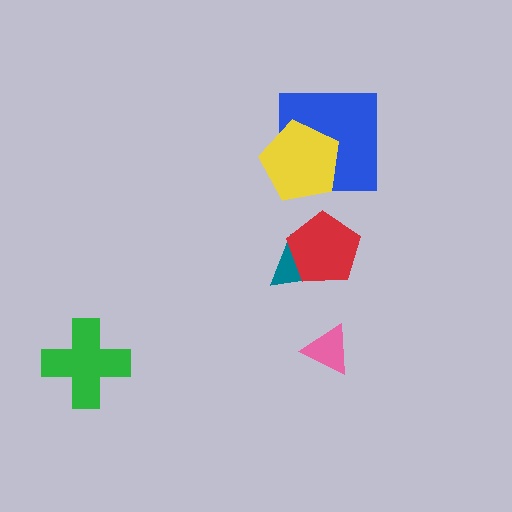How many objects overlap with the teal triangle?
1 object overlaps with the teal triangle.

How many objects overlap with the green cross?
0 objects overlap with the green cross.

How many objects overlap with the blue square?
1 object overlaps with the blue square.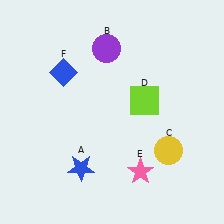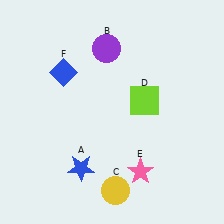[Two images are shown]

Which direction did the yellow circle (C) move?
The yellow circle (C) moved left.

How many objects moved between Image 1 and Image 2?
1 object moved between the two images.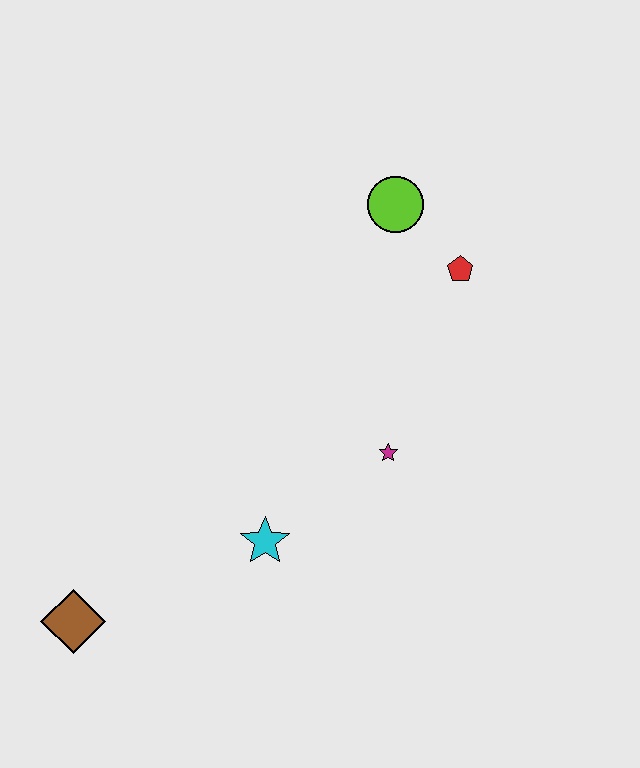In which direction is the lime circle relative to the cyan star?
The lime circle is above the cyan star.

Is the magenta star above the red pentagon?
No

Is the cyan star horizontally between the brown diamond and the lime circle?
Yes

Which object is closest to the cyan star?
The magenta star is closest to the cyan star.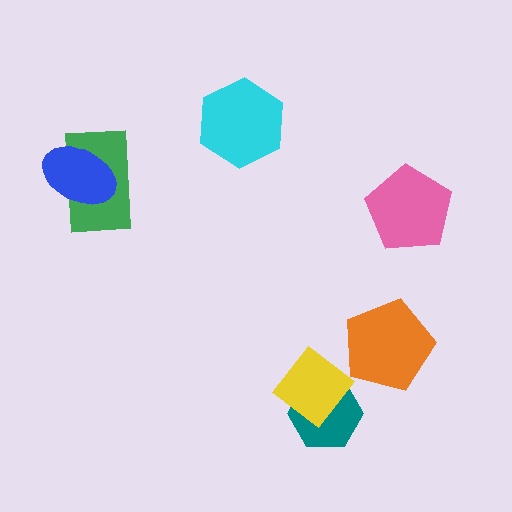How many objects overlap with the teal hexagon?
1 object overlaps with the teal hexagon.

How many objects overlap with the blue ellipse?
1 object overlaps with the blue ellipse.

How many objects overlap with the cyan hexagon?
0 objects overlap with the cyan hexagon.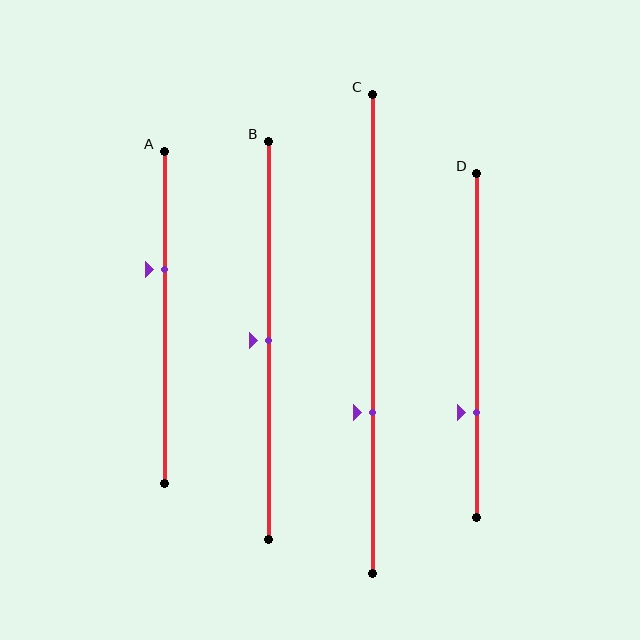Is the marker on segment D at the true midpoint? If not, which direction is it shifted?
No, the marker on segment D is shifted downward by about 19% of the segment length.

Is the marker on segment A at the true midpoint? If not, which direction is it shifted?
No, the marker on segment A is shifted upward by about 14% of the segment length.